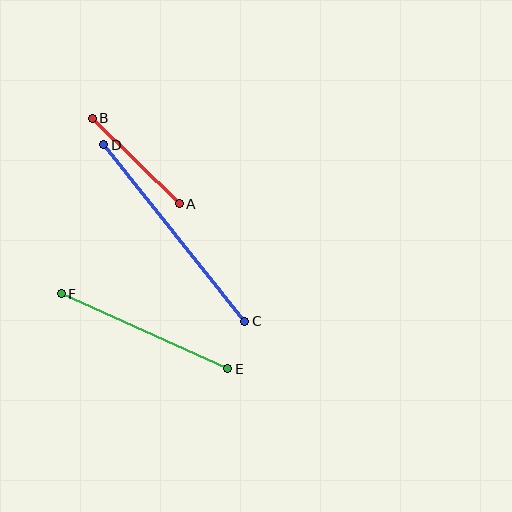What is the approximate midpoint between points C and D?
The midpoint is at approximately (174, 233) pixels.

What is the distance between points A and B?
The distance is approximately 122 pixels.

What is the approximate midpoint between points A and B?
The midpoint is at approximately (136, 161) pixels.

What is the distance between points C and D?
The distance is approximately 226 pixels.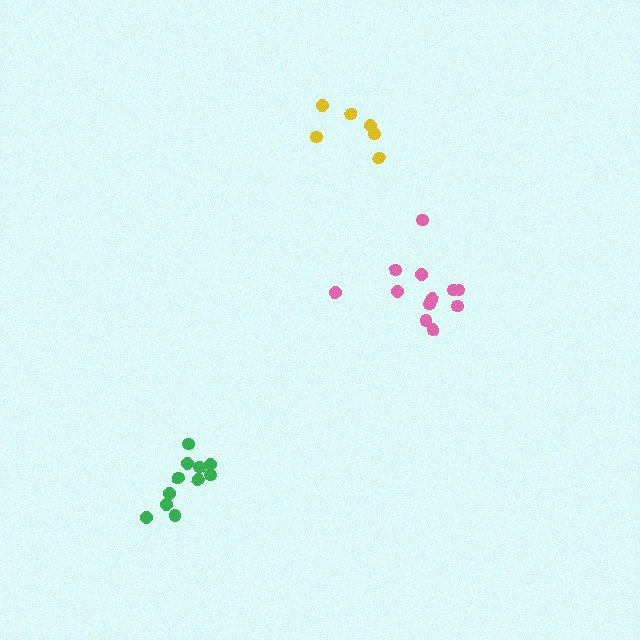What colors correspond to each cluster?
The clusters are colored: pink, yellow, green.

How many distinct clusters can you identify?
There are 3 distinct clusters.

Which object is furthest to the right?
The pink cluster is rightmost.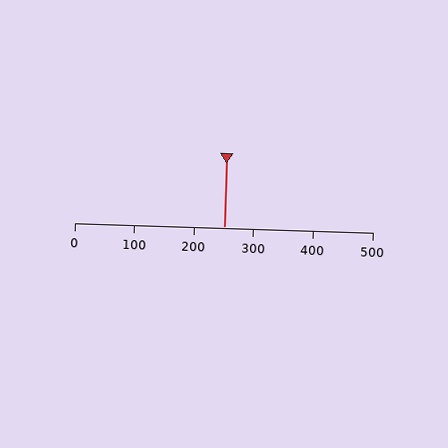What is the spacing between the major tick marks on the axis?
The major ticks are spaced 100 apart.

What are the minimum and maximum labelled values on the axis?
The axis runs from 0 to 500.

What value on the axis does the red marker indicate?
The marker indicates approximately 250.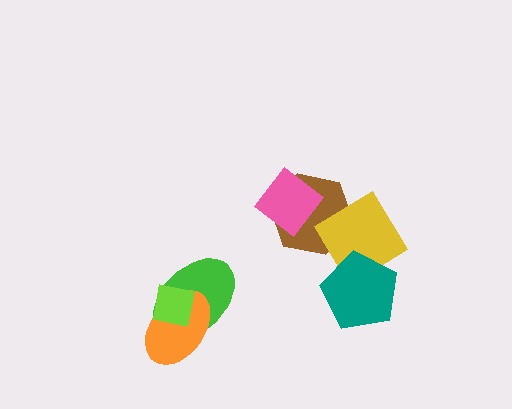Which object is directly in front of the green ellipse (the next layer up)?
The orange ellipse is directly in front of the green ellipse.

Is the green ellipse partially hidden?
Yes, it is partially covered by another shape.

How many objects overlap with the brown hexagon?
2 objects overlap with the brown hexagon.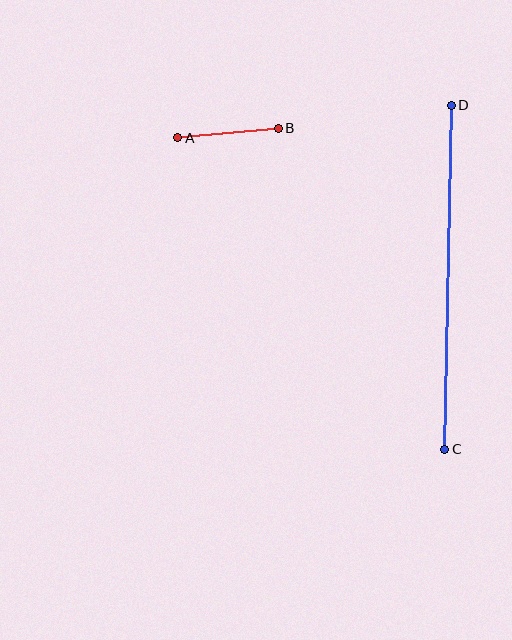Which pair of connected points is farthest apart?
Points C and D are farthest apart.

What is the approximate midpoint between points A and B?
The midpoint is at approximately (228, 133) pixels.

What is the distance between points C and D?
The distance is approximately 344 pixels.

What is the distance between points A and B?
The distance is approximately 101 pixels.